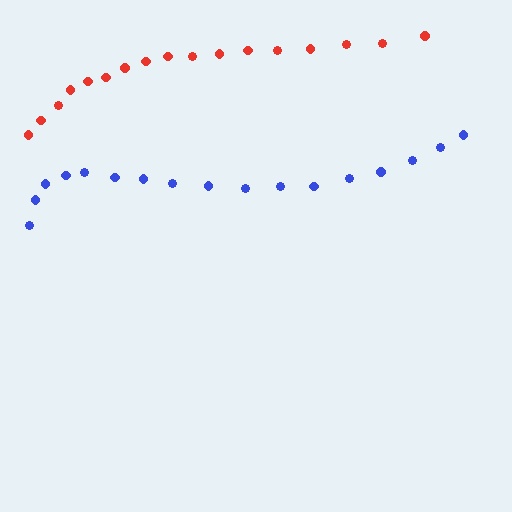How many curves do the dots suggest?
There are 2 distinct paths.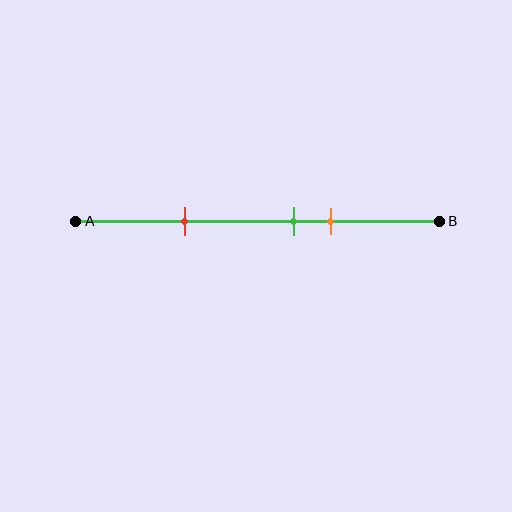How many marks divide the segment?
There are 3 marks dividing the segment.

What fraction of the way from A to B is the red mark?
The red mark is approximately 30% (0.3) of the way from A to B.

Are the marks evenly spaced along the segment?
No, the marks are not evenly spaced.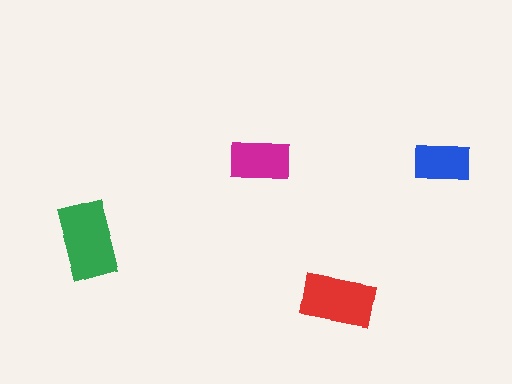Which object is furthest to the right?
The blue rectangle is rightmost.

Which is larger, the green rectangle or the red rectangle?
The green one.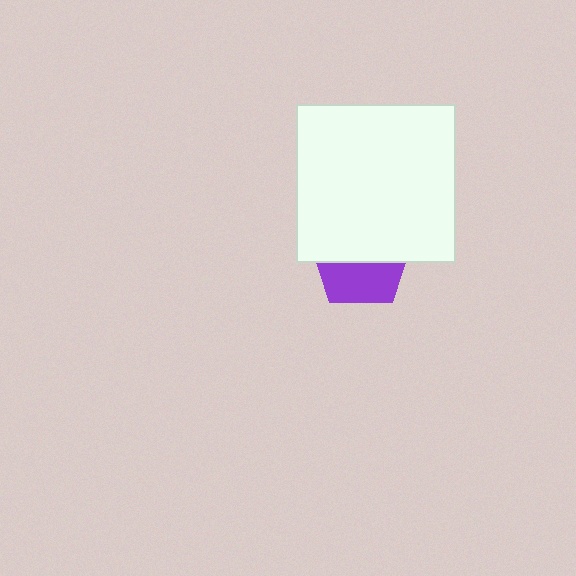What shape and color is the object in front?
The object in front is a white square.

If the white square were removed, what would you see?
You would see the complete purple pentagon.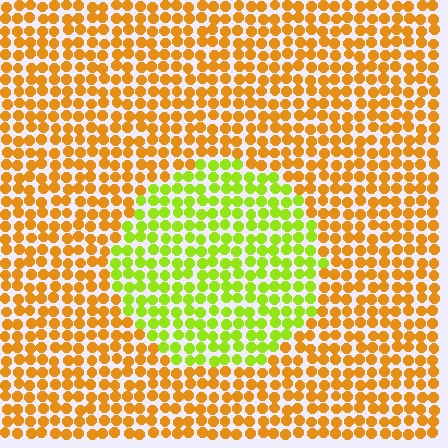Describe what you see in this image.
The image is filled with small orange elements in a uniform arrangement. A circle-shaped region is visible where the elements are tinted to a slightly different hue, forming a subtle color boundary.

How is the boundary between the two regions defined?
The boundary is defined purely by a slight shift in hue (about 49 degrees). Spacing, size, and orientation are identical on both sides.